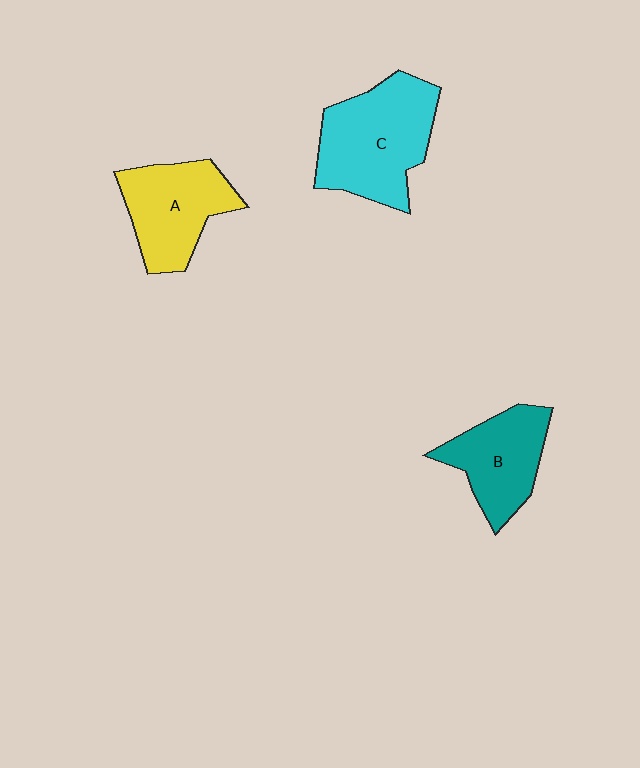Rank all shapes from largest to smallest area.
From largest to smallest: C (cyan), A (yellow), B (teal).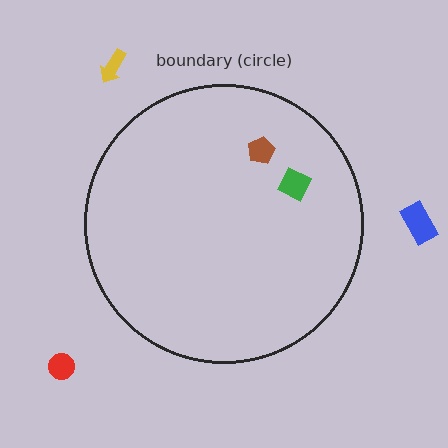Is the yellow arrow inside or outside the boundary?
Outside.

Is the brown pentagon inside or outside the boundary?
Inside.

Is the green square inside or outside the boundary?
Inside.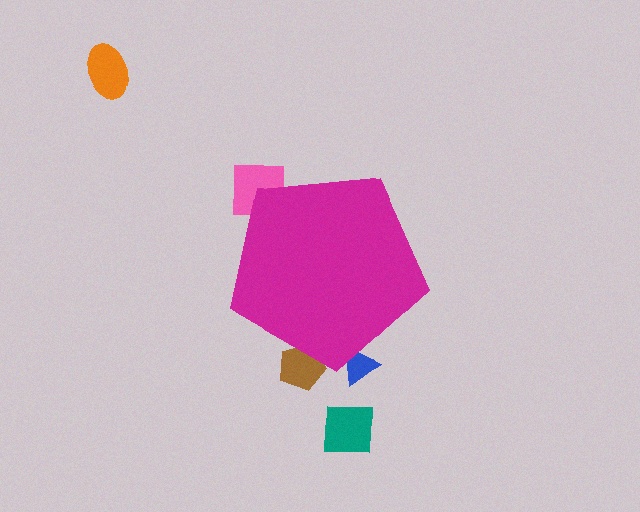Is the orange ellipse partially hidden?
No, the orange ellipse is fully visible.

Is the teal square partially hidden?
No, the teal square is fully visible.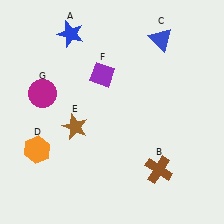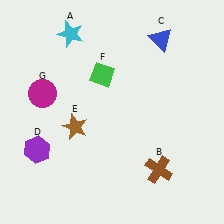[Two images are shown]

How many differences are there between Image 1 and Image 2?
There are 3 differences between the two images.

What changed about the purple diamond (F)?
In Image 1, F is purple. In Image 2, it changed to green.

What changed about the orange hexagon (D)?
In Image 1, D is orange. In Image 2, it changed to purple.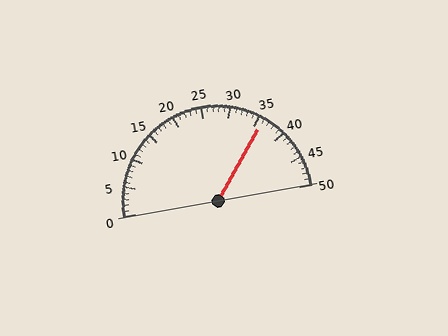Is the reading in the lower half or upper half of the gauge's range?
The reading is in the upper half of the range (0 to 50).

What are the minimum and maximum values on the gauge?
The gauge ranges from 0 to 50.